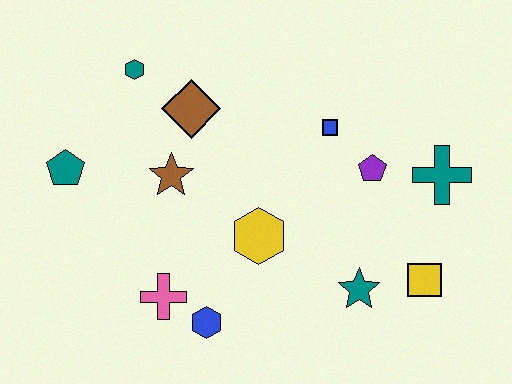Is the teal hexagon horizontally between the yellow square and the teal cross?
No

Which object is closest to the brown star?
The brown diamond is closest to the brown star.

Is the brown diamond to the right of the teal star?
No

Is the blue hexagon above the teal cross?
No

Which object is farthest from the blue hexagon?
The teal cross is farthest from the blue hexagon.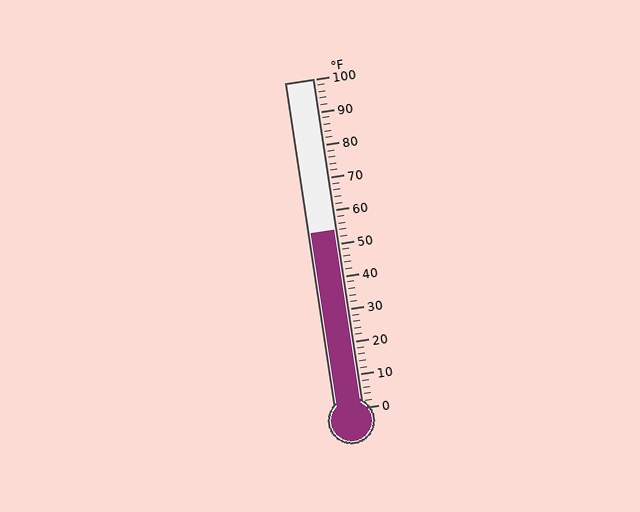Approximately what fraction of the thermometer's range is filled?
The thermometer is filled to approximately 55% of its range.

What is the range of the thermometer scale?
The thermometer scale ranges from 0°F to 100°F.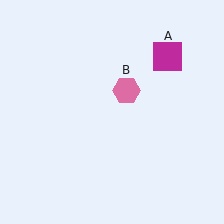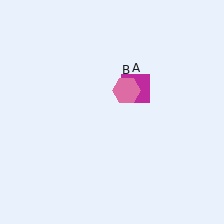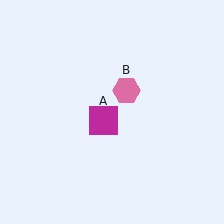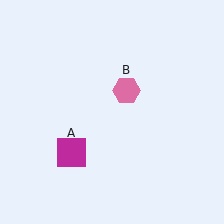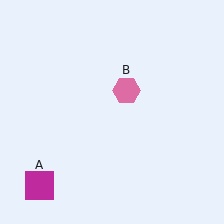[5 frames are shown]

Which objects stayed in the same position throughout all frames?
Pink hexagon (object B) remained stationary.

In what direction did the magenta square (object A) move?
The magenta square (object A) moved down and to the left.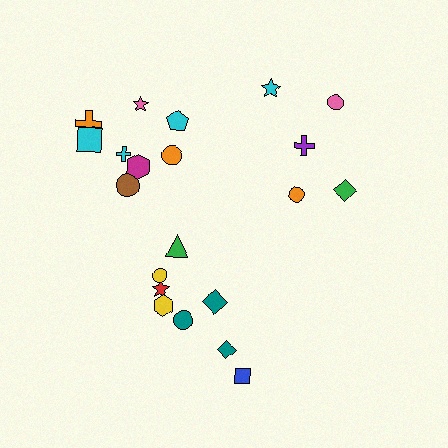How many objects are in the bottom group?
There are 8 objects.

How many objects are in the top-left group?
There are 8 objects.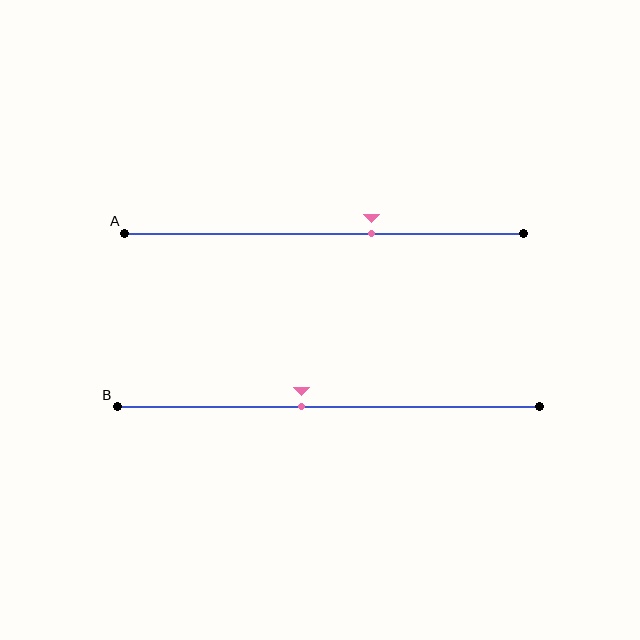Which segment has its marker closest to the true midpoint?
Segment B has its marker closest to the true midpoint.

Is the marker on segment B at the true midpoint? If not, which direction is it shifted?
No, the marker on segment B is shifted to the left by about 6% of the segment length.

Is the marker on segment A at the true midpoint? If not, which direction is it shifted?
No, the marker on segment A is shifted to the right by about 12% of the segment length.